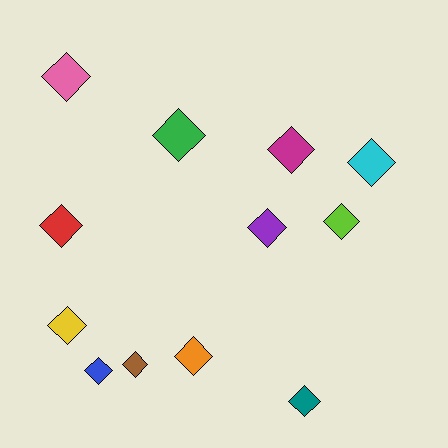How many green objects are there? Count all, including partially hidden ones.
There is 1 green object.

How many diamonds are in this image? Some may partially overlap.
There are 12 diamonds.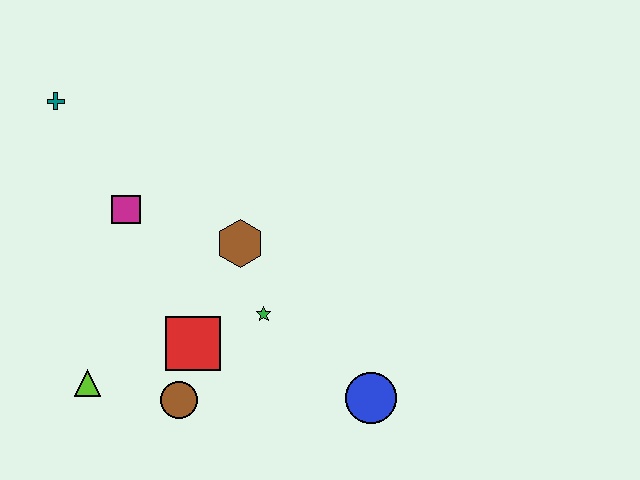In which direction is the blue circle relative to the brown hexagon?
The blue circle is below the brown hexagon.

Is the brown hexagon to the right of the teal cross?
Yes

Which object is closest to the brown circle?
The red square is closest to the brown circle.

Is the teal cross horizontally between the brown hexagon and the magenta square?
No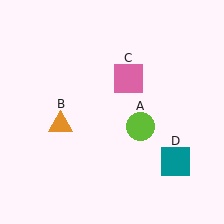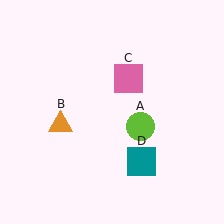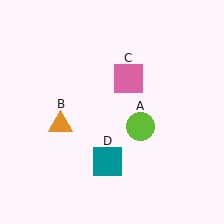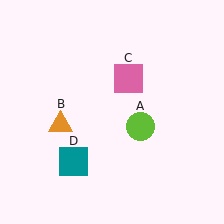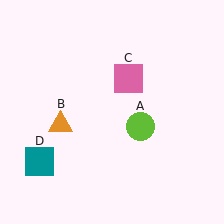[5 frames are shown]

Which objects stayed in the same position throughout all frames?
Lime circle (object A) and orange triangle (object B) and pink square (object C) remained stationary.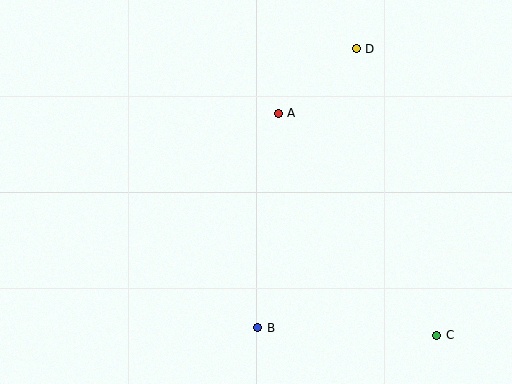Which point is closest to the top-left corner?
Point A is closest to the top-left corner.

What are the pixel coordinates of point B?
Point B is at (258, 328).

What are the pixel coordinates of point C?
Point C is at (437, 335).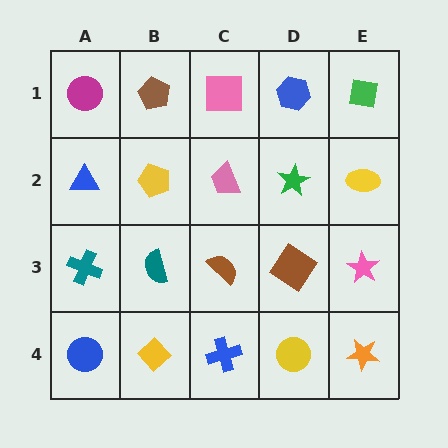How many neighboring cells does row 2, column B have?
4.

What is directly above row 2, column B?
A brown pentagon.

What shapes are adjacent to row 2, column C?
A pink square (row 1, column C), a brown semicircle (row 3, column C), a yellow pentagon (row 2, column B), a green star (row 2, column D).